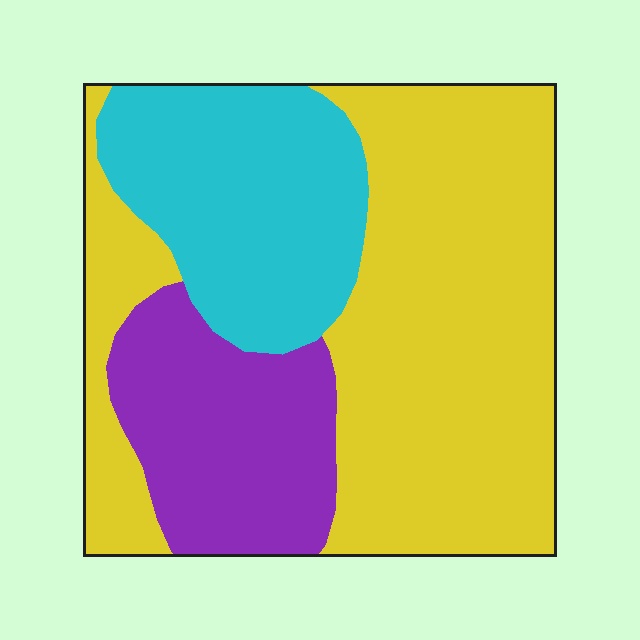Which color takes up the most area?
Yellow, at roughly 55%.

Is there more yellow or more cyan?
Yellow.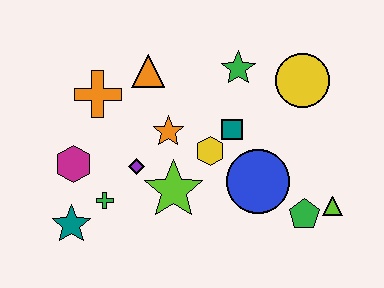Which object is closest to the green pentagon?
The lime triangle is closest to the green pentagon.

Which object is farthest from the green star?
The teal star is farthest from the green star.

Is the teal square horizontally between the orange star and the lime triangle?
Yes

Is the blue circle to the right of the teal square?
Yes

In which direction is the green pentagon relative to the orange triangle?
The green pentagon is to the right of the orange triangle.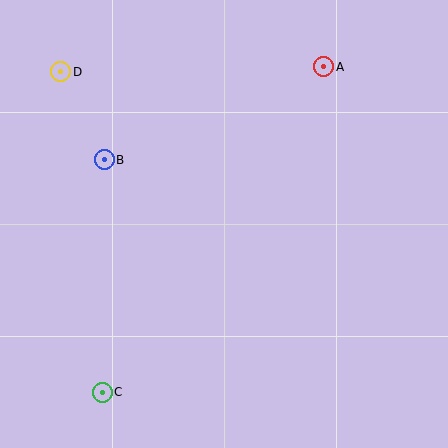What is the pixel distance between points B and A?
The distance between B and A is 238 pixels.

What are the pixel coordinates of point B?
Point B is at (104, 160).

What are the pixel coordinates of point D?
Point D is at (61, 72).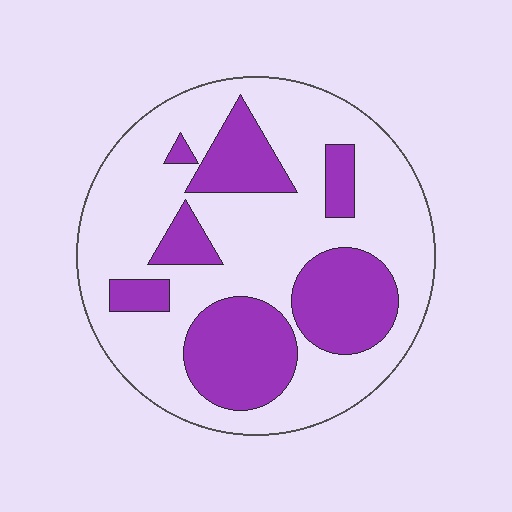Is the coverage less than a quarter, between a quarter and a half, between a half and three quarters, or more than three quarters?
Between a quarter and a half.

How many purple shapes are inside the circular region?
7.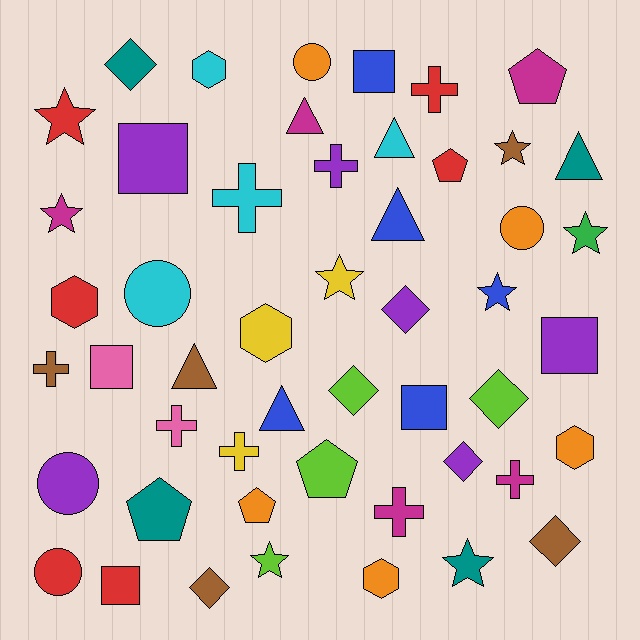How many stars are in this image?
There are 8 stars.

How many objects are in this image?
There are 50 objects.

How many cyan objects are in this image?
There are 4 cyan objects.